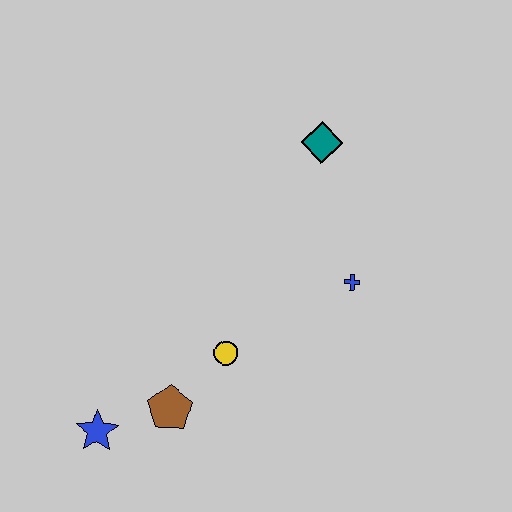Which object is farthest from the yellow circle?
The teal diamond is farthest from the yellow circle.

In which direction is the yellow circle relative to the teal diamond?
The yellow circle is below the teal diamond.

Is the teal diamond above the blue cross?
Yes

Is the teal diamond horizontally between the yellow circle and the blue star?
No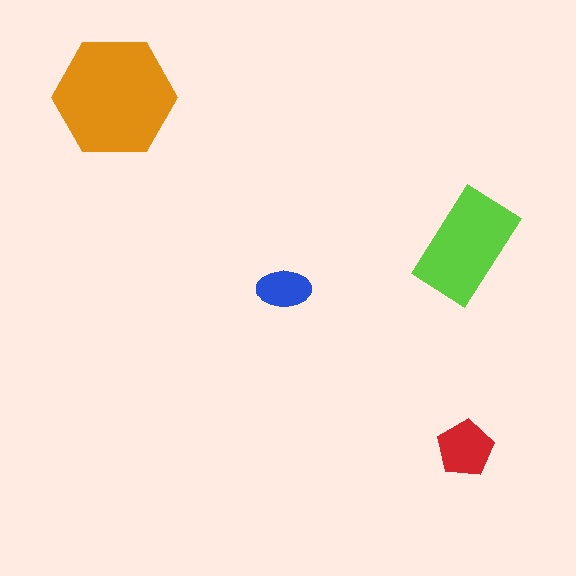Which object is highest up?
The orange hexagon is topmost.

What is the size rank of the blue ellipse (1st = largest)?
4th.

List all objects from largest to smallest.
The orange hexagon, the lime rectangle, the red pentagon, the blue ellipse.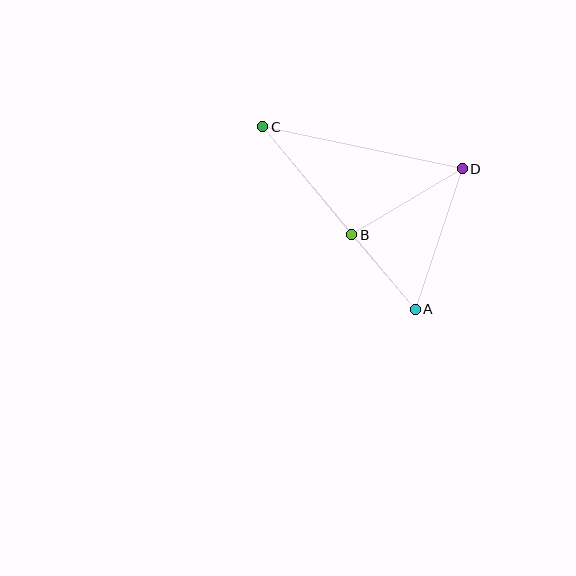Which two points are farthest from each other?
Points A and C are farthest from each other.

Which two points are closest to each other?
Points A and B are closest to each other.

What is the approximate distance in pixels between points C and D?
The distance between C and D is approximately 204 pixels.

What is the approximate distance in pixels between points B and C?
The distance between B and C is approximately 140 pixels.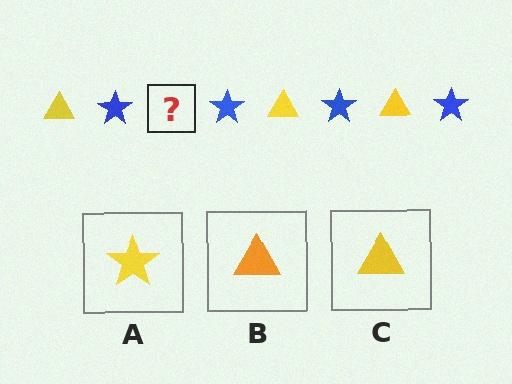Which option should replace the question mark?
Option C.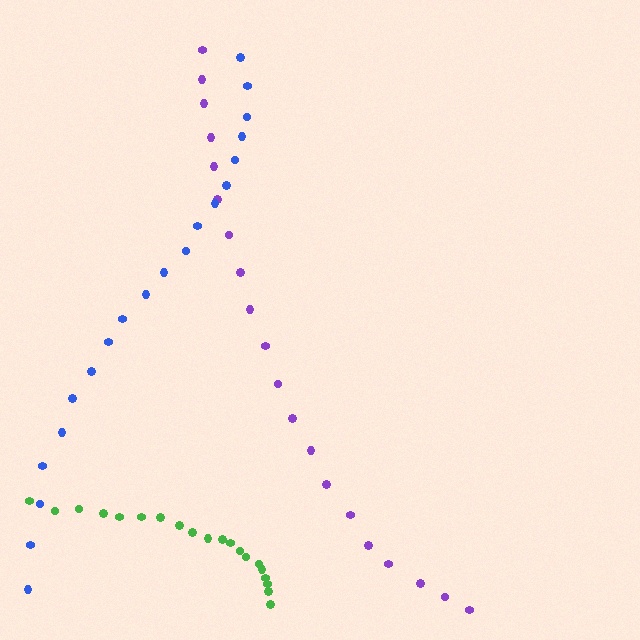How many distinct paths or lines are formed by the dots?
There are 3 distinct paths.